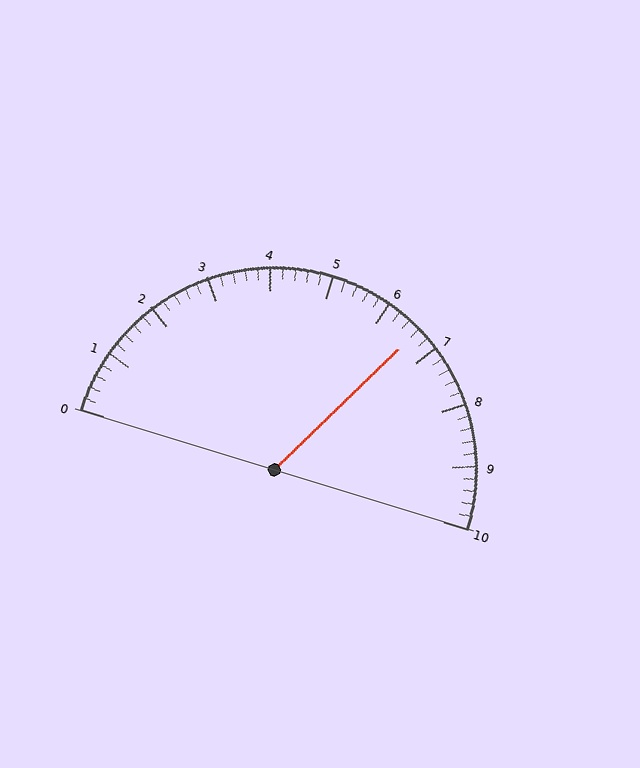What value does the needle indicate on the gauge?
The needle indicates approximately 6.6.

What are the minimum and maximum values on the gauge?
The gauge ranges from 0 to 10.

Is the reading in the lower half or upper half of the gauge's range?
The reading is in the upper half of the range (0 to 10).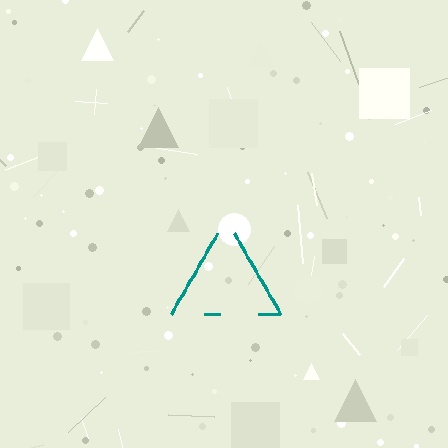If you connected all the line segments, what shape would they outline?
They would outline a triangle.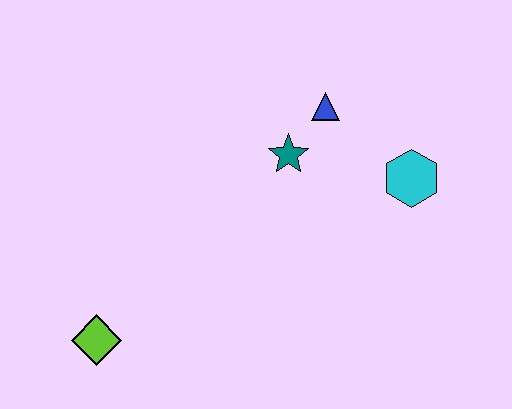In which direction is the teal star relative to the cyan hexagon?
The teal star is to the left of the cyan hexagon.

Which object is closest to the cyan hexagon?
The blue triangle is closest to the cyan hexagon.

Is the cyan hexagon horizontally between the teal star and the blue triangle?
No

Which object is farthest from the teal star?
The lime diamond is farthest from the teal star.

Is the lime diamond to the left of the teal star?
Yes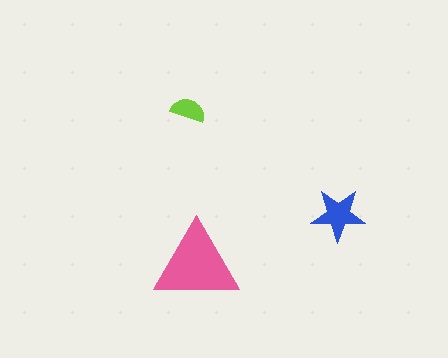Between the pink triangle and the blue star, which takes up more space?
The pink triangle.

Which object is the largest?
The pink triangle.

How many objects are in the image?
There are 3 objects in the image.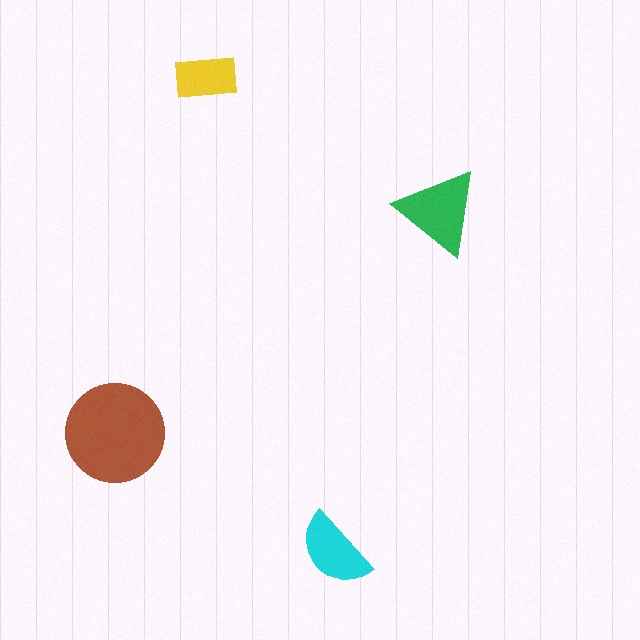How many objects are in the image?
There are 4 objects in the image.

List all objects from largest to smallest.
The brown circle, the green triangle, the cyan semicircle, the yellow rectangle.